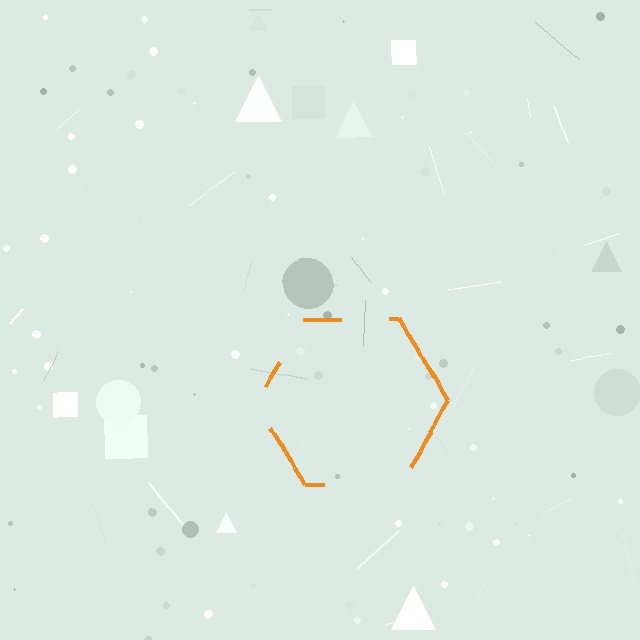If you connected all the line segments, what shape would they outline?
They would outline a hexagon.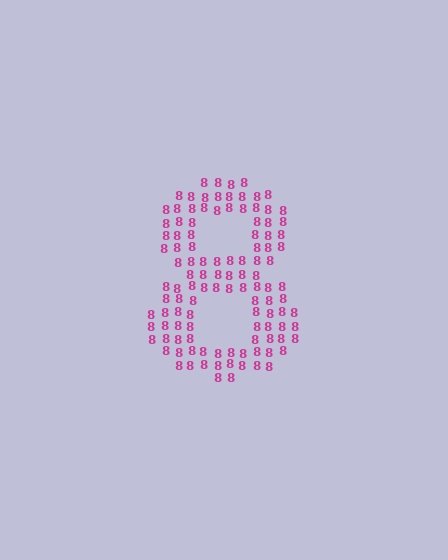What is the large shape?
The large shape is the digit 8.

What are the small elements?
The small elements are digit 8's.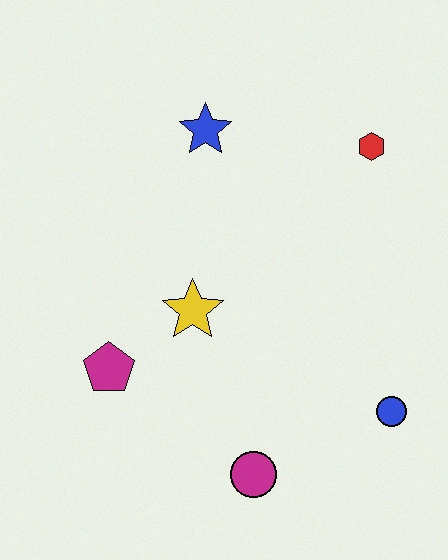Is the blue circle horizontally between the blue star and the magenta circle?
No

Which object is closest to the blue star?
The red hexagon is closest to the blue star.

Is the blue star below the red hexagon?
No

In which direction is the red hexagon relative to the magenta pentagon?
The red hexagon is to the right of the magenta pentagon.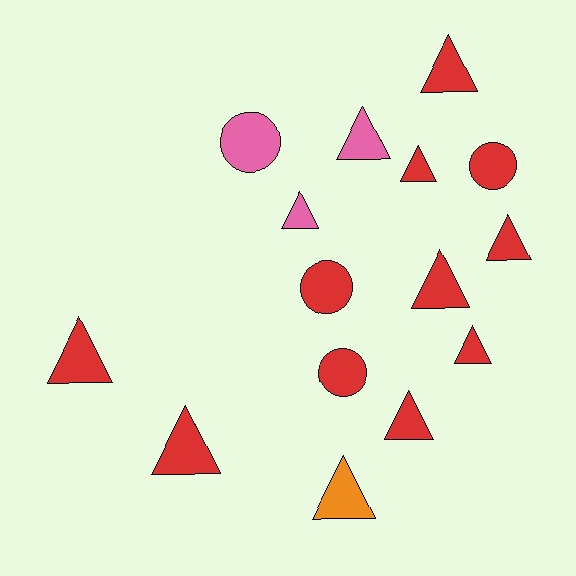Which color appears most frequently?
Red, with 11 objects.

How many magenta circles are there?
There are no magenta circles.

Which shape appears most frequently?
Triangle, with 11 objects.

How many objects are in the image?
There are 15 objects.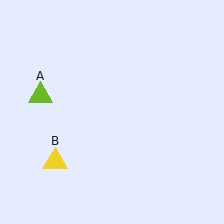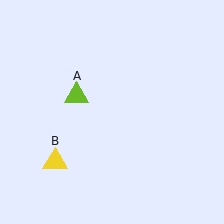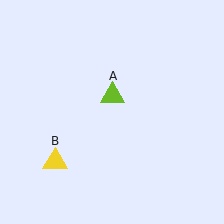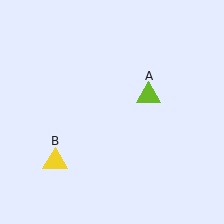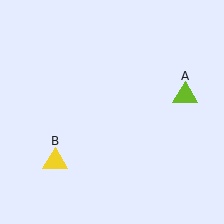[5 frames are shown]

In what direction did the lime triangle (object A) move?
The lime triangle (object A) moved right.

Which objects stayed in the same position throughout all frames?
Yellow triangle (object B) remained stationary.